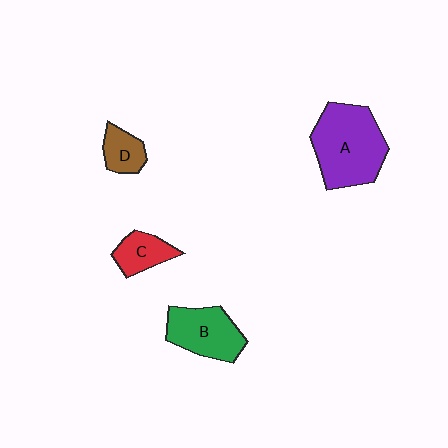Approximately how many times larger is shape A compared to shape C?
Approximately 2.6 times.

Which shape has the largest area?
Shape A (purple).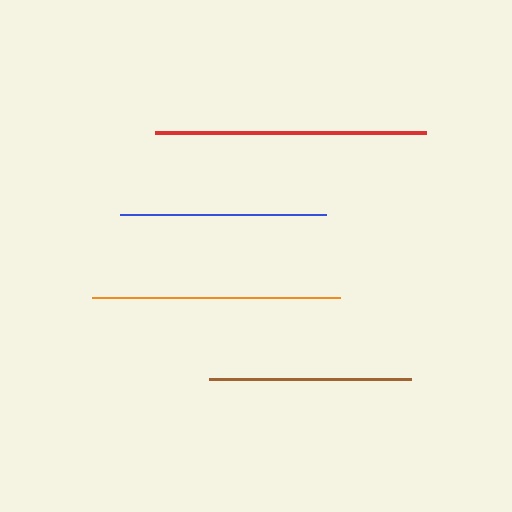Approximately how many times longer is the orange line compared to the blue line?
The orange line is approximately 1.2 times the length of the blue line.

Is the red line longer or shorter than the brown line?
The red line is longer than the brown line.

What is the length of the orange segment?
The orange segment is approximately 248 pixels long.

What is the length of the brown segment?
The brown segment is approximately 201 pixels long.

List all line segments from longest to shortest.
From longest to shortest: red, orange, blue, brown.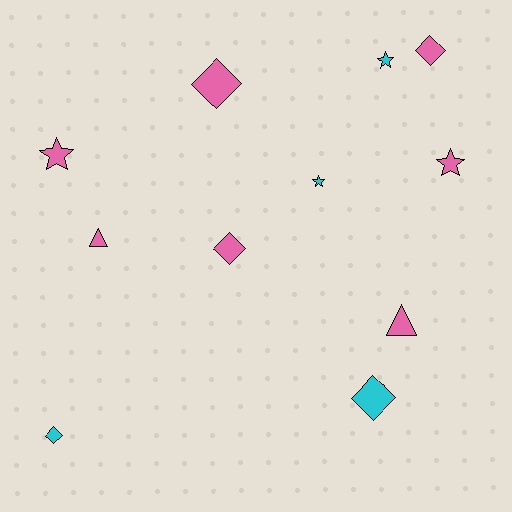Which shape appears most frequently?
Diamond, with 5 objects.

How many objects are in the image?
There are 11 objects.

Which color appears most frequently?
Pink, with 7 objects.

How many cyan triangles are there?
There are no cyan triangles.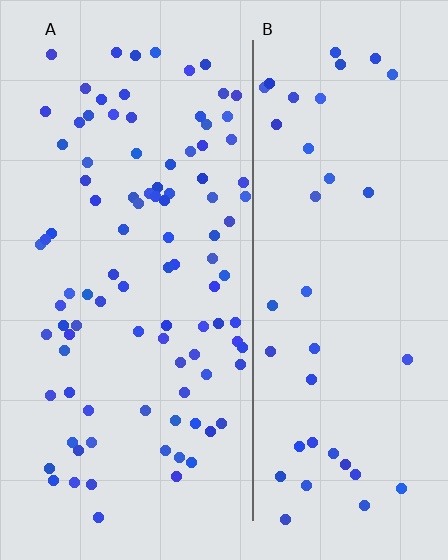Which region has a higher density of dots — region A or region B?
A (the left).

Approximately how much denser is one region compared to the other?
Approximately 2.4× — region A over region B.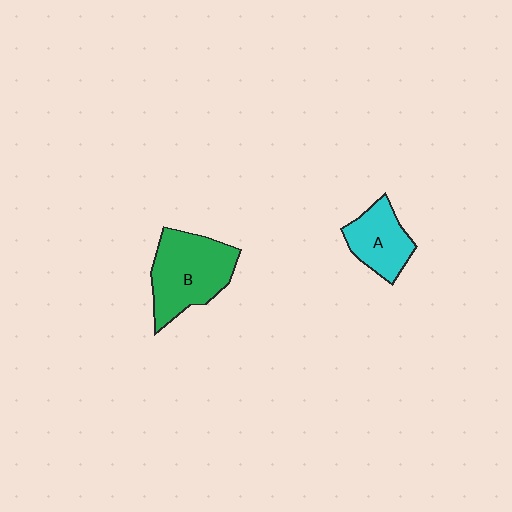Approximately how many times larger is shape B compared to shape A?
Approximately 1.6 times.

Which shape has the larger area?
Shape B (green).